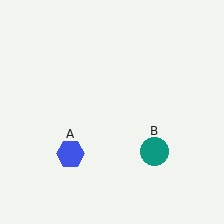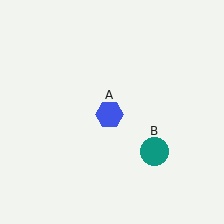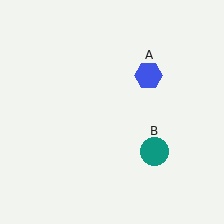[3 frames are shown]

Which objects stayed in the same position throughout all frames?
Teal circle (object B) remained stationary.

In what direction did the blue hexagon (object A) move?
The blue hexagon (object A) moved up and to the right.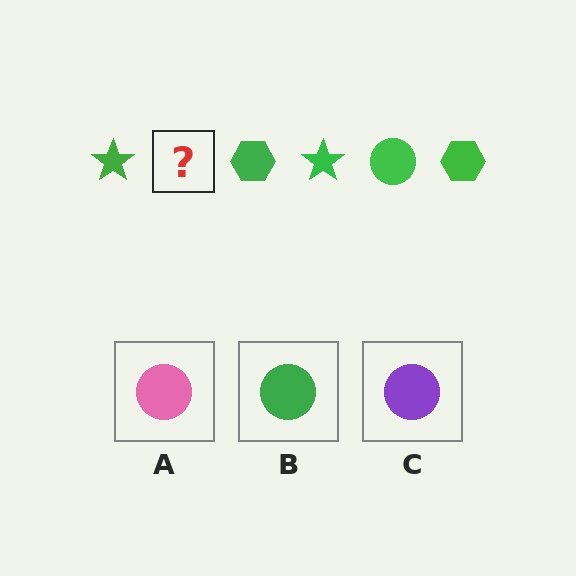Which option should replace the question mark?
Option B.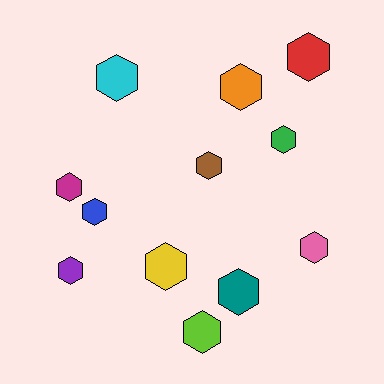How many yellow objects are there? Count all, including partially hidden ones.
There is 1 yellow object.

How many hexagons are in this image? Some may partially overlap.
There are 12 hexagons.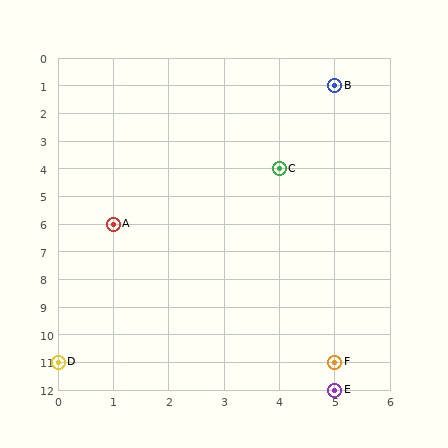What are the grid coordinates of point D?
Point D is at grid coordinates (0, 11).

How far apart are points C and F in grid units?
Points C and F are 1 column and 7 rows apart (about 7.1 grid units diagonally).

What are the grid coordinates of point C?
Point C is at grid coordinates (4, 4).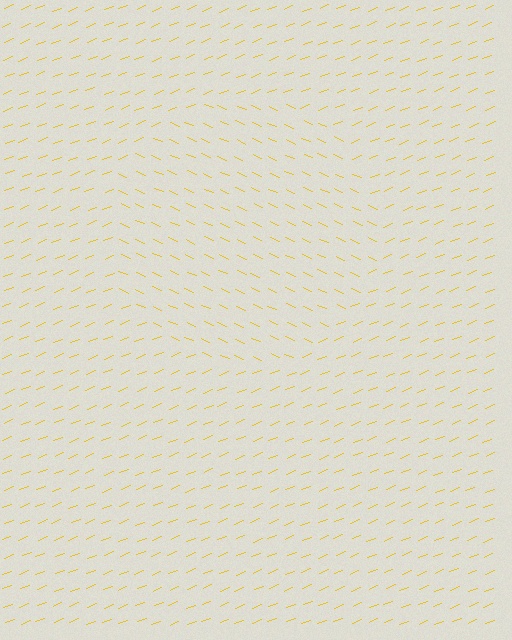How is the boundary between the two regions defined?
The boundary is defined purely by a change in line orientation (approximately 45 degrees difference). All lines are the same color and thickness.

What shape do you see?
I see a circle.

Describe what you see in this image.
The image is filled with small yellow line segments. A circle region in the image has lines oriented differently from the surrounding lines, creating a visible texture boundary.